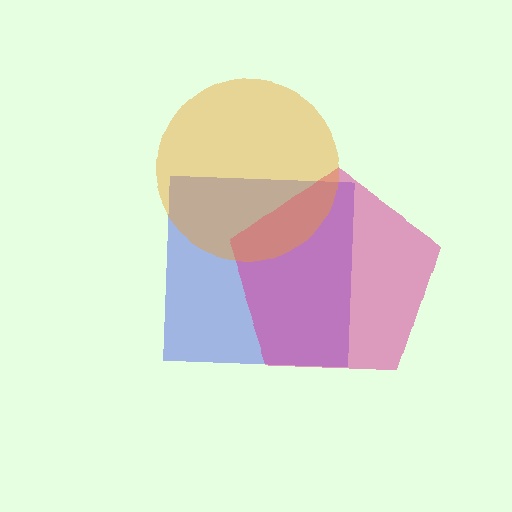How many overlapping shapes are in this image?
There are 3 overlapping shapes in the image.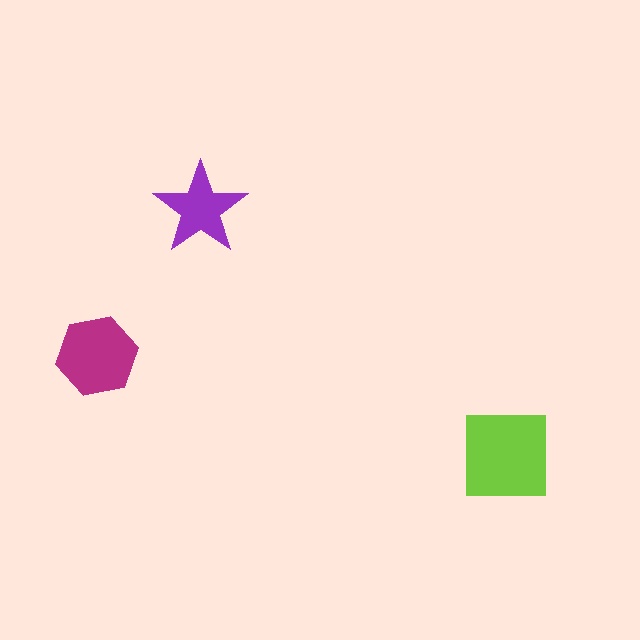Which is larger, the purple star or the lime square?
The lime square.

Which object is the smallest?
The purple star.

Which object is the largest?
The lime square.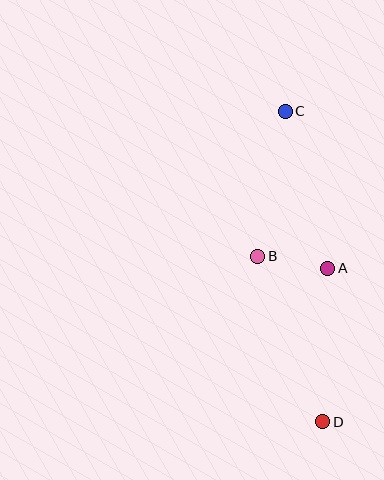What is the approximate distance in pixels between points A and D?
The distance between A and D is approximately 153 pixels.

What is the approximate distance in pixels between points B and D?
The distance between B and D is approximately 178 pixels.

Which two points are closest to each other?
Points A and B are closest to each other.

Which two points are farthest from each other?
Points C and D are farthest from each other.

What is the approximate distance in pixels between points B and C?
The distance between B and C is approximately 147 pixels.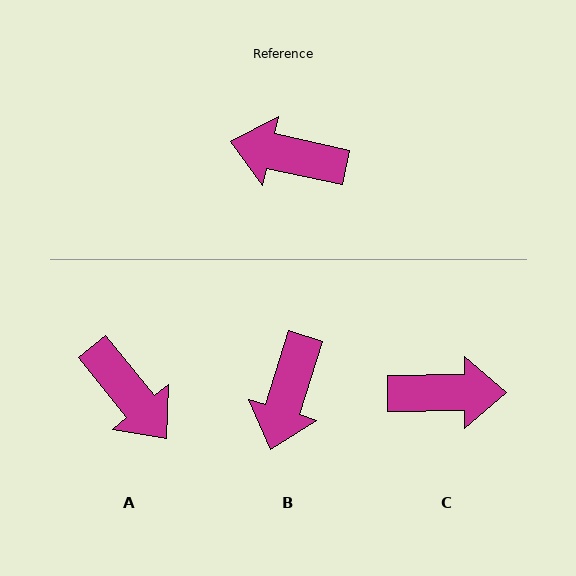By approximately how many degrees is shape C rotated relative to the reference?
Approximately 167 degrees clockwise.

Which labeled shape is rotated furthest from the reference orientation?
C, about 167 degrees away.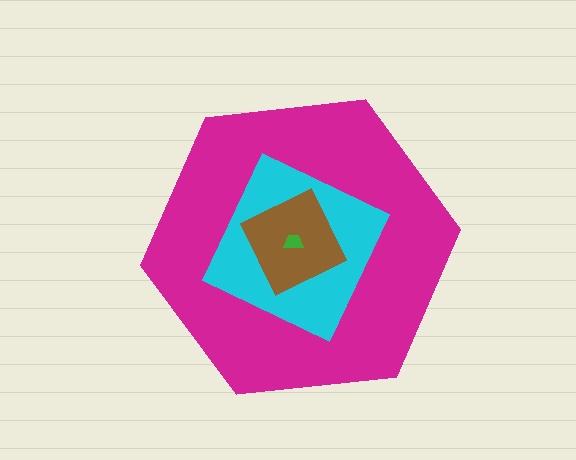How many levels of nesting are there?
4.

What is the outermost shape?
The magenta hexagon.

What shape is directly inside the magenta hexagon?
The cyan diamond.